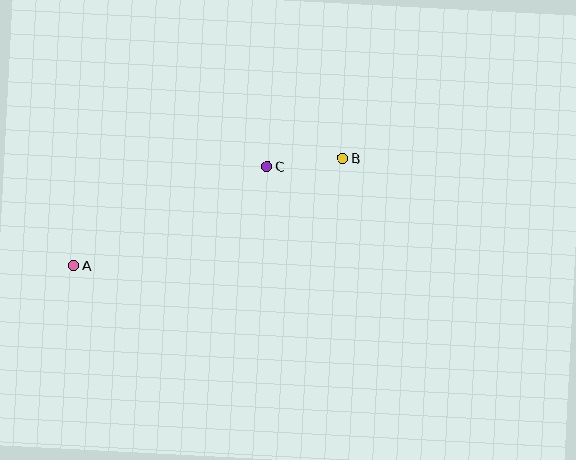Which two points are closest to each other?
Points B and C are closest to each other.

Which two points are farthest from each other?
Points A and B are farthest from each other.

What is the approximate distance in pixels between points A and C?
The distance between A and C is approximately 218 pixels.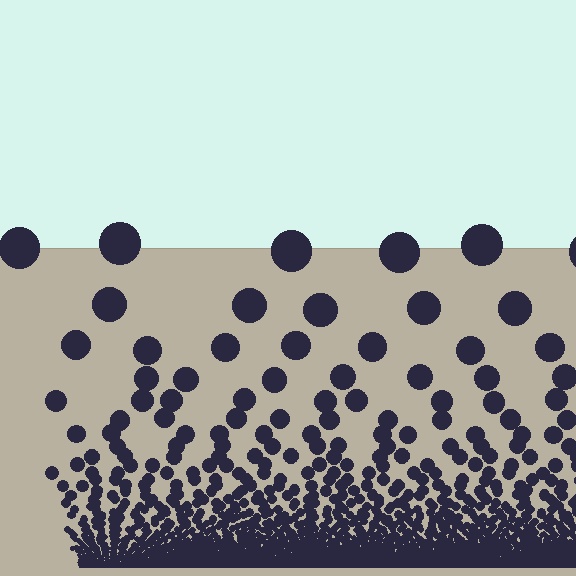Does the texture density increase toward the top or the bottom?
Density increases toward the bottom.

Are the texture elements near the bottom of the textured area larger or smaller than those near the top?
Smaller. The gradient is inverted — elements near the bottom are smaller and denser.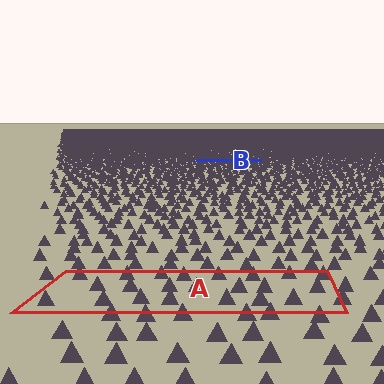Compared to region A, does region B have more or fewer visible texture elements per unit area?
Region B has more texture elements per unit area — they are packed more densely because it is farther away.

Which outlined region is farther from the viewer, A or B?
Region B is farther from the viewer — the texture elements inside it appear smaller and more densely packed.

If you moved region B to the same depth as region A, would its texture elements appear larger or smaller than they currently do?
They would appear larger. At a closer depth, the same texture elements are projected at a bigger on-screen size.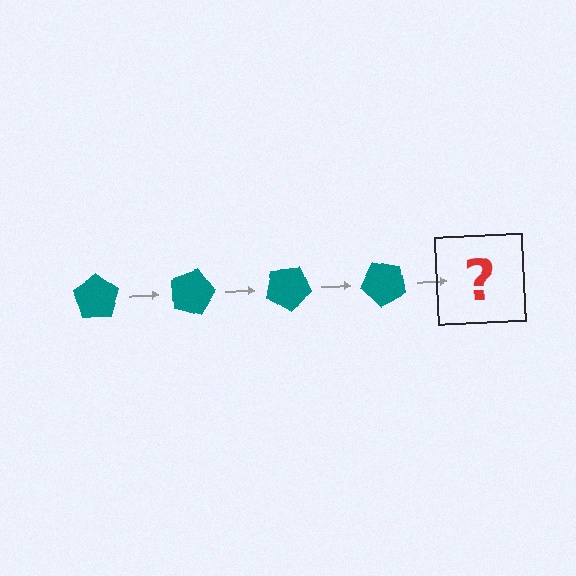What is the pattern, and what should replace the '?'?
The pattern is that the pentagon rotates 15 degrees each step. The '?' should be a teal pentagon rotated 60 degrees.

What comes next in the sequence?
The next element should be a teal pentagon rotated 60 degrees.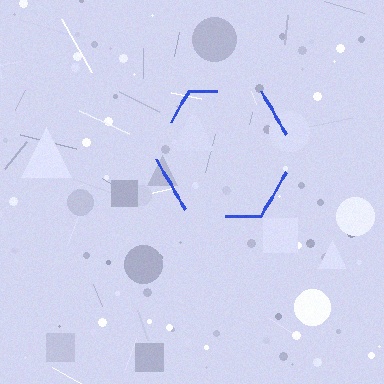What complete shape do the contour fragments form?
The contour fragments form a hexagon.